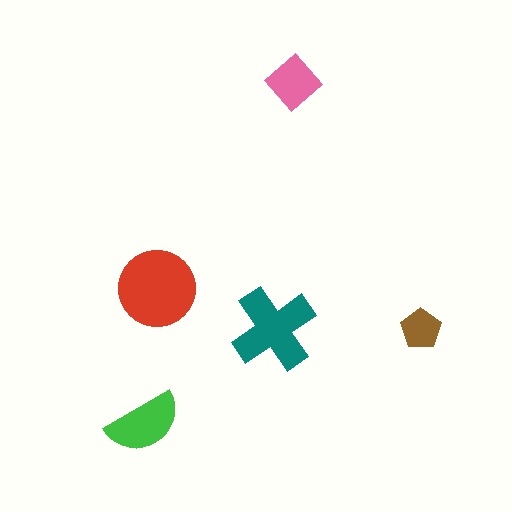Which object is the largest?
The red circle.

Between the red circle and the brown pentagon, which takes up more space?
The red circle.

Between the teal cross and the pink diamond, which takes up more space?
The teal cross.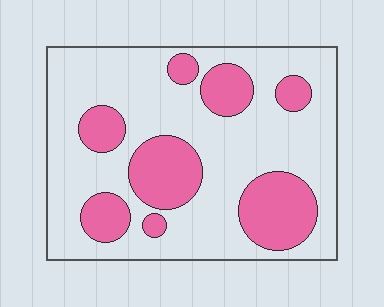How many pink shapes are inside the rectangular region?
8.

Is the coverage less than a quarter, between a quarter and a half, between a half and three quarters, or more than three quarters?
Between a quarter and a half.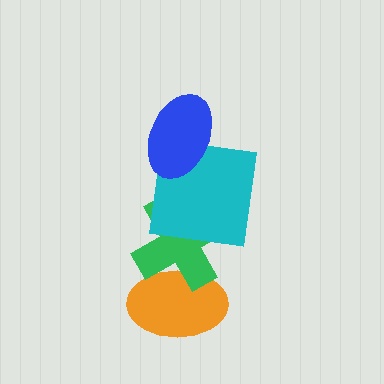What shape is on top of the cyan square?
The blue ellipse is on top of the cyan square.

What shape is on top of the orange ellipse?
The green cross is on top of the orange ellipse.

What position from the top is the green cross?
The green cross is 3rd from the top.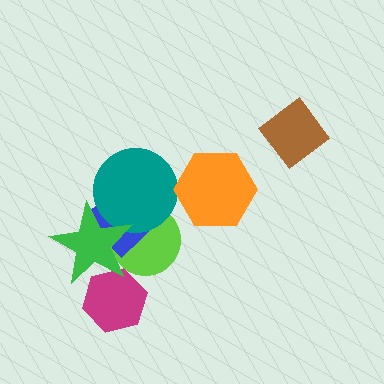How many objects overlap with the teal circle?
3 objects overlap with the teal circle.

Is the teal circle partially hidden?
Yes, it is partially covered by another shape.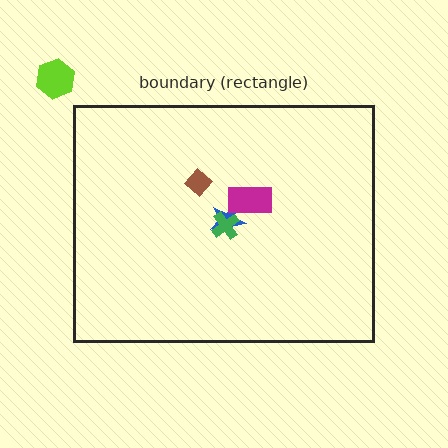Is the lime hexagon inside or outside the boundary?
Outside.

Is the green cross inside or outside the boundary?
Inside.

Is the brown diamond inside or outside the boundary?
Inside.